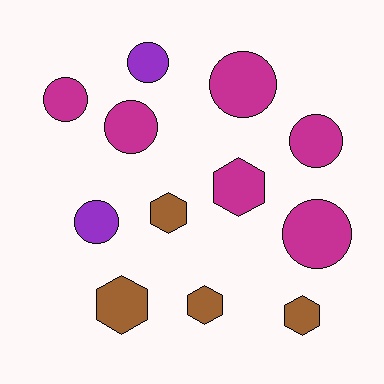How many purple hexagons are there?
There are no purple hexagons.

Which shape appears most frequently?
Circle, with 7 objects.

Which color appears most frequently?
Magenta, with 6 objects.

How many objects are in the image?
There are 12 objects.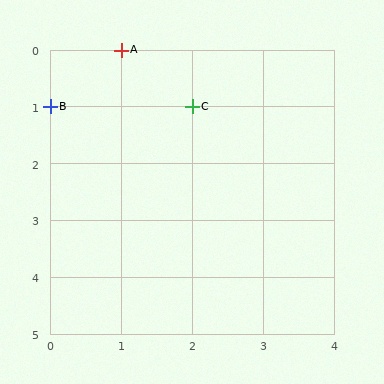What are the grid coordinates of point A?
Point A is at grid coordinates (1, 0).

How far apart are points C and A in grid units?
Points C and A are 1 column and 1 row apart (about 1.4 grid units diagonally).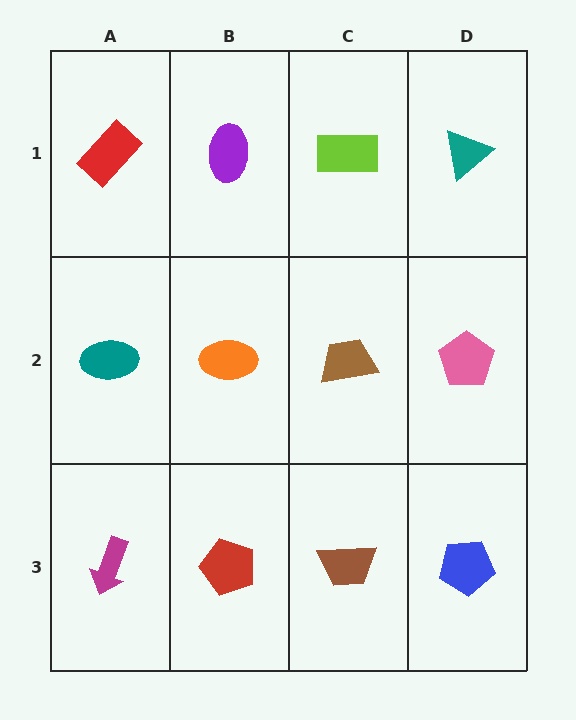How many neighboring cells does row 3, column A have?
2.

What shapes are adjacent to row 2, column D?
A teal triangle (row 1, column D), a blue pentagon (row 3, column D), a brown trapezoid (row 2, column C).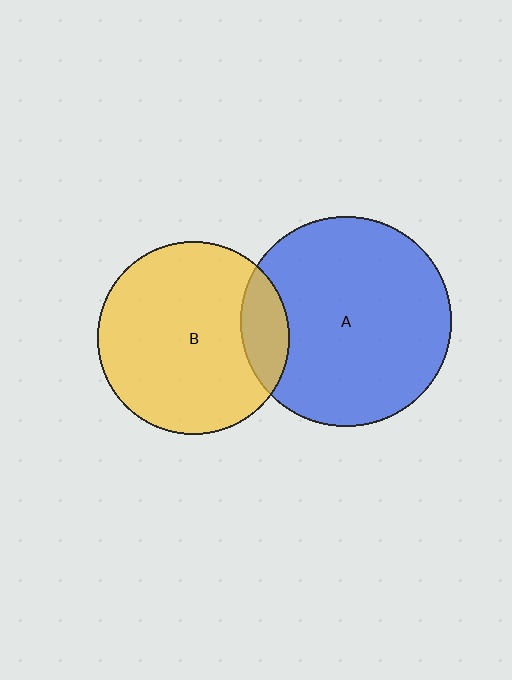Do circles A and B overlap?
Yes.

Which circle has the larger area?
Circle A (blue).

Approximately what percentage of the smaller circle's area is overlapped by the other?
Approximately 15%.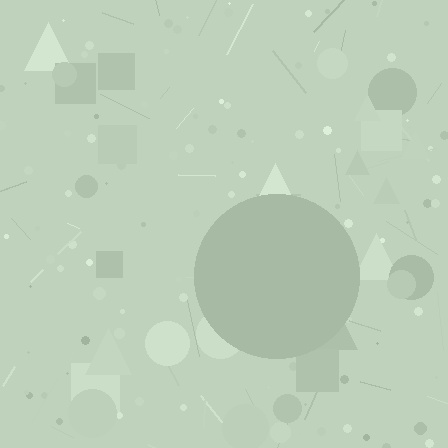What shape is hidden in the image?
A circle is hidden in the image.